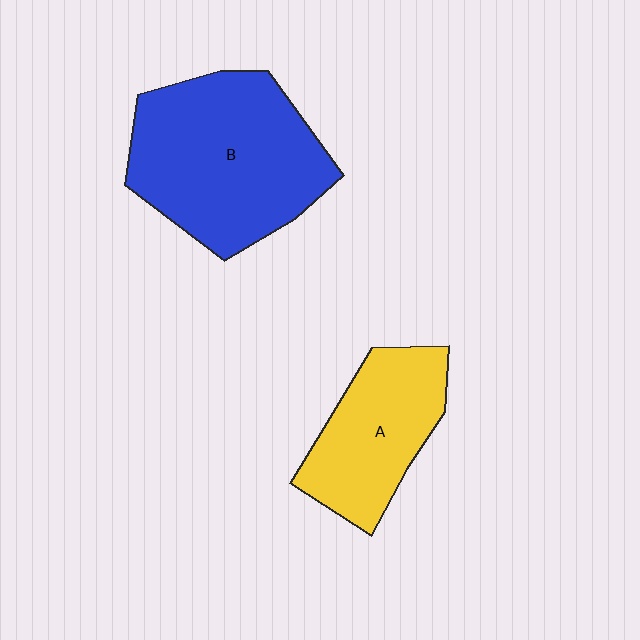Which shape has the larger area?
Shape B (blue).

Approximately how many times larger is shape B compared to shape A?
Approximately 1.6 times.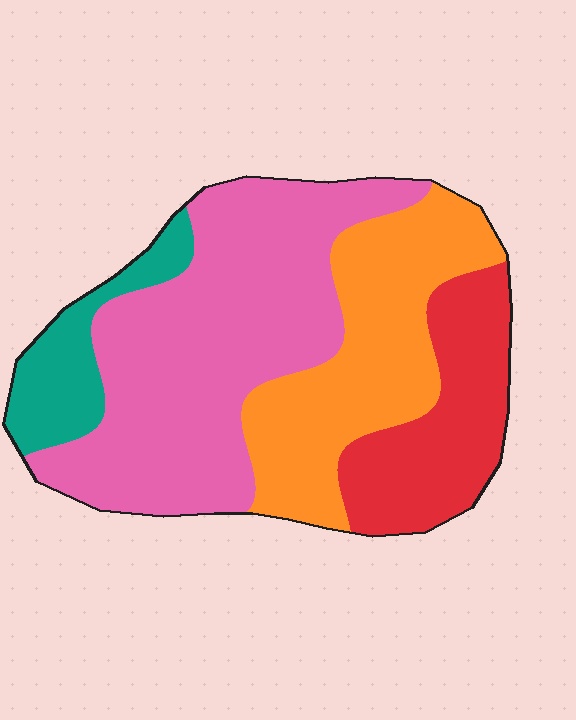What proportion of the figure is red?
Red takes up about one fifth (1/5) of the figure.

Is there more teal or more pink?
Pink.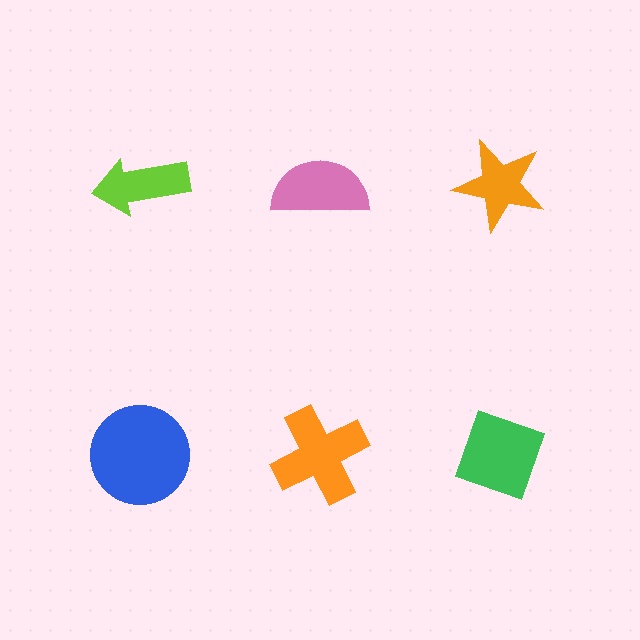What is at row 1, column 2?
A pink semicircle.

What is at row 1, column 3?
An orange star.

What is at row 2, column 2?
An orange cross.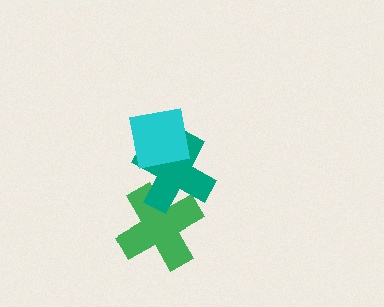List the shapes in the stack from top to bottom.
From top to bottom: the cyan square, the teal cross, the green cross.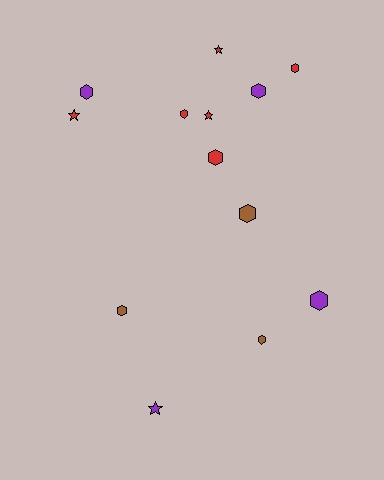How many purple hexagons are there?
There are 3 purple hexagons.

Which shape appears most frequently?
Hexagon, with 9 objects.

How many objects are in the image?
There are 13 objects.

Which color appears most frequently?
Red, with 6 objects.